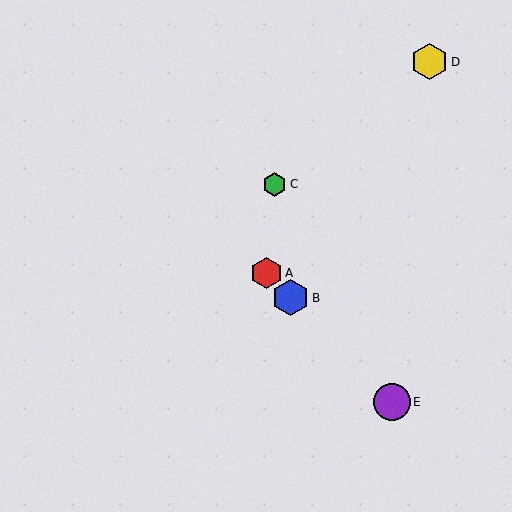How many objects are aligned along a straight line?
3 objects (A, B, E) are aligned along a straight line.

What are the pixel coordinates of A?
Object A is at (266, 273).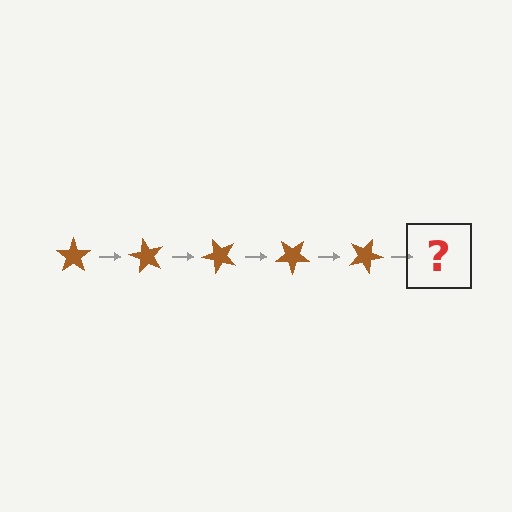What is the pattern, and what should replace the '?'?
The pattern is that the star rotates 60 degrees each step. The '?' should be a brown star rotated 300 degrees.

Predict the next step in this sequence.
The next step is a brown star rotated 300 degrees.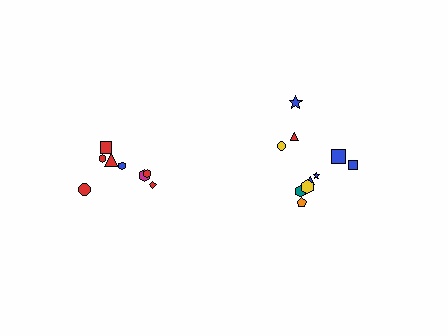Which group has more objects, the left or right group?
The right group.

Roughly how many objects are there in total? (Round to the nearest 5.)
Roughly 20 objects in total.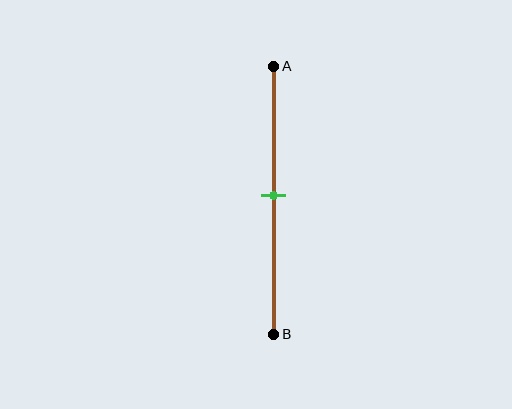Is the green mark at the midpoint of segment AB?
Yes, the mark is approximately at the midpoint.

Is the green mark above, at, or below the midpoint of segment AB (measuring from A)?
The green mark is approximately at the midpoint of segment AB.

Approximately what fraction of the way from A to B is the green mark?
The green mark is approximately 50% of the way from A to B.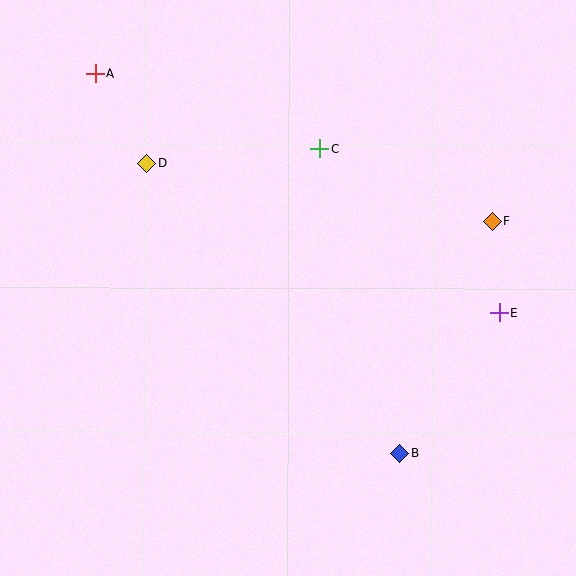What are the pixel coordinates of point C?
Point C is at (320, 149).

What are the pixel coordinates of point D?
Point D is at (147, 163).